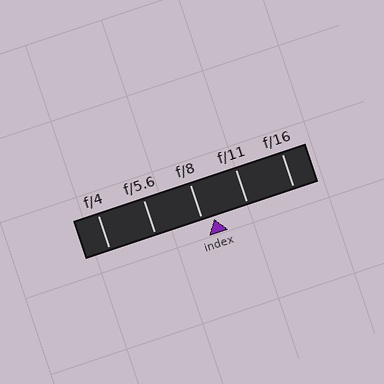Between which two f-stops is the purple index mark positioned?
The index mark is between f/8 and f/11.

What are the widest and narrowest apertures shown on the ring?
The widest aperture shown is f/4 and the narrowest is f/16.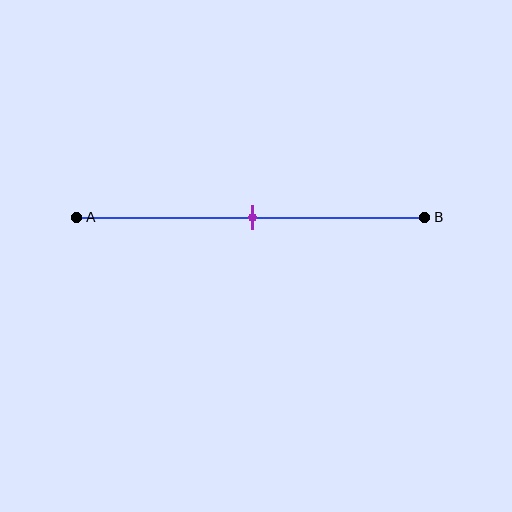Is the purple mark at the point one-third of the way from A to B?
No, the mark is at about 50% from A, not at the 33% one-third point.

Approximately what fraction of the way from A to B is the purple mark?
The purple mark is approximately 50% of the way from A to B.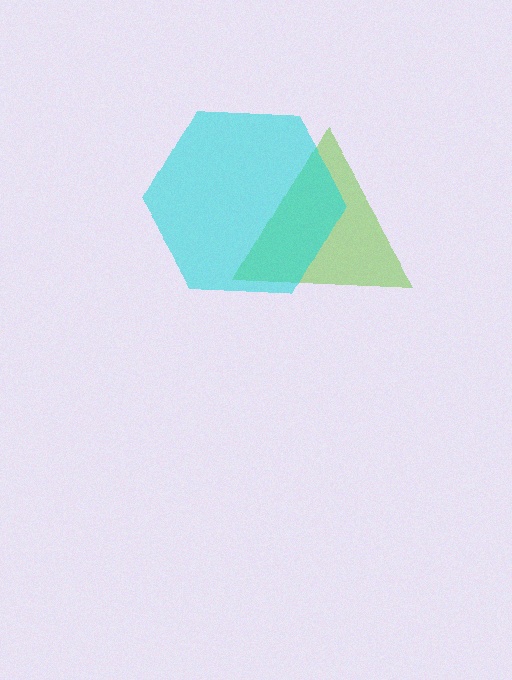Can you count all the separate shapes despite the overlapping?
Yes, there are 2 separate shapes.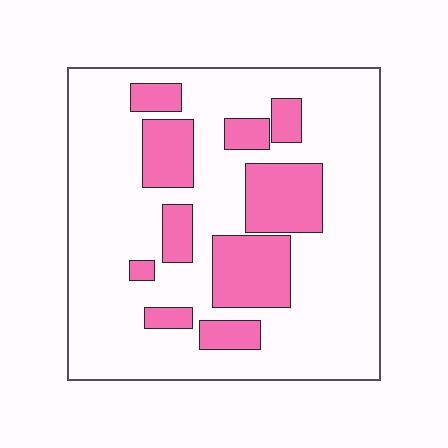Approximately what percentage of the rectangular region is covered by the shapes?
Approximately 25%.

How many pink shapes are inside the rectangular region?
10.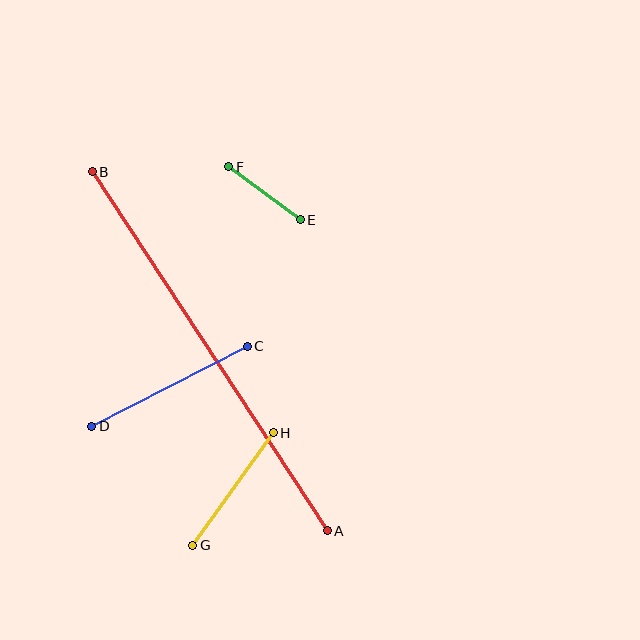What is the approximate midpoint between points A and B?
The midpoint is at approximately (210, 351) pixels.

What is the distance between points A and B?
The distance is approximately 429 pixels.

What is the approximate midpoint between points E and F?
The midpoint is at approximately (265, 193) pixels.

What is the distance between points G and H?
The distance is approximately 138 pixels.